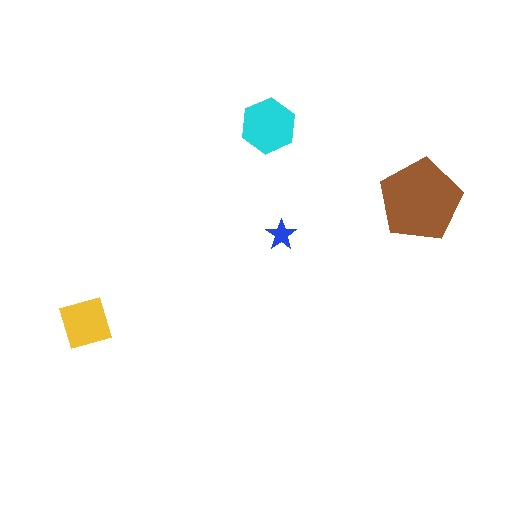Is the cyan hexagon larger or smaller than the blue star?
Larger.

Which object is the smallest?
The blue star.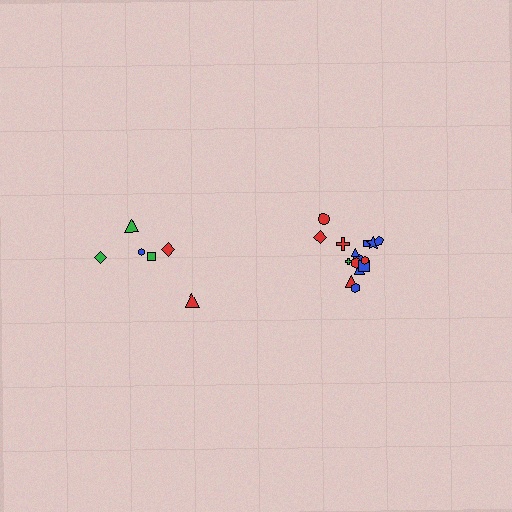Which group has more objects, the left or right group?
The right group.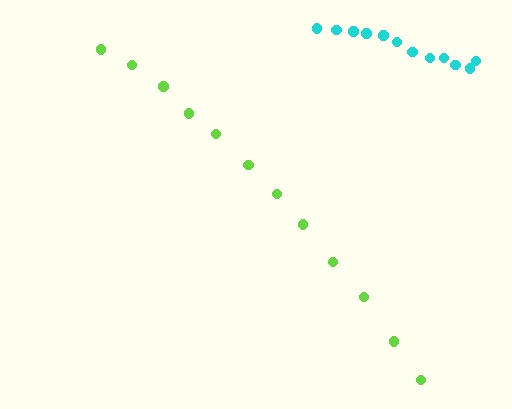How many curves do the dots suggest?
There are 2 distinct paths.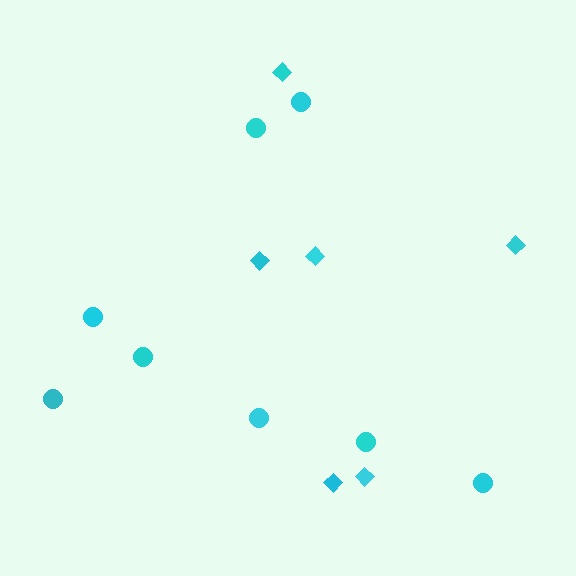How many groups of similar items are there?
There are 2 groups: one group of circles (8) and one group of diamonds (6).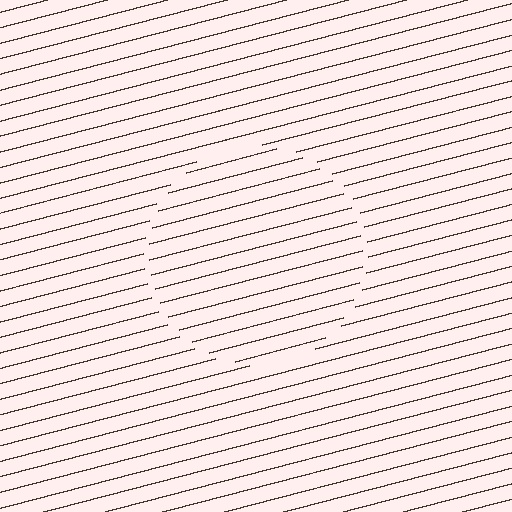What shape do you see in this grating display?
An illusory circle. The interior of the shape contains the same grating, shifted by half a period — the contour is defined by the phase discontinuity where line-ends from the inner and outer gratings abut.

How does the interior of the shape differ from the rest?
The interior of the shape contains the same grating, shifted by half a period — the contour is defined by the phase discontinuity where line-ends from the inner and outer gratings abut.